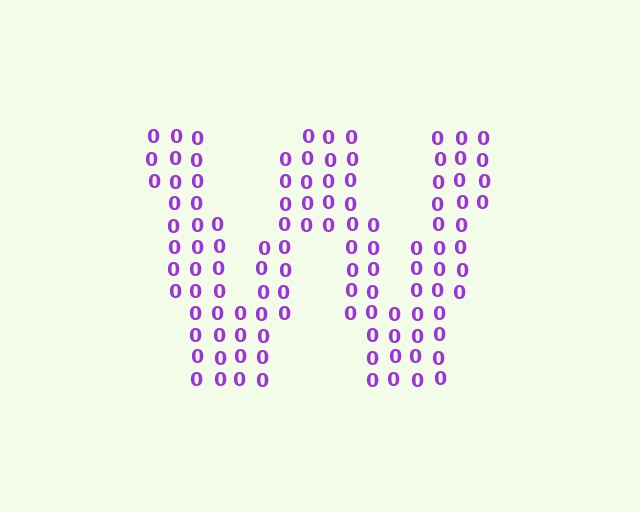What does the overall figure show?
The overall figure shows the letter W.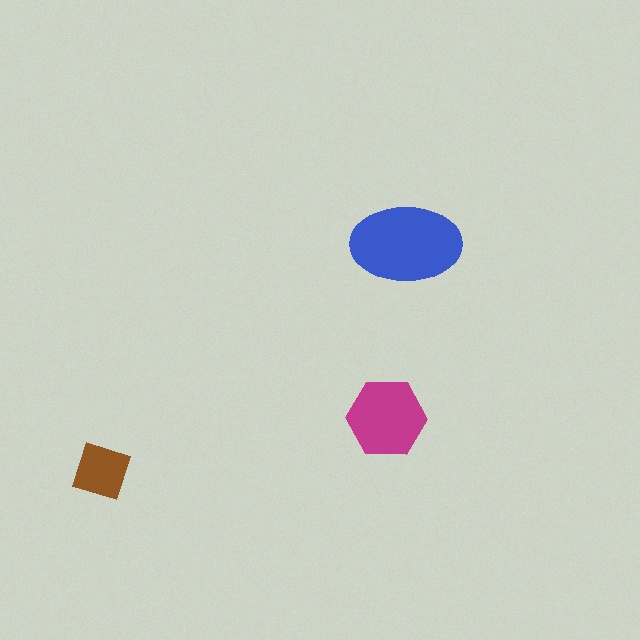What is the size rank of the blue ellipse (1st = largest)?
1st.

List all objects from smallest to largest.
The brown square, the magenta hexagon, the blue ellipse.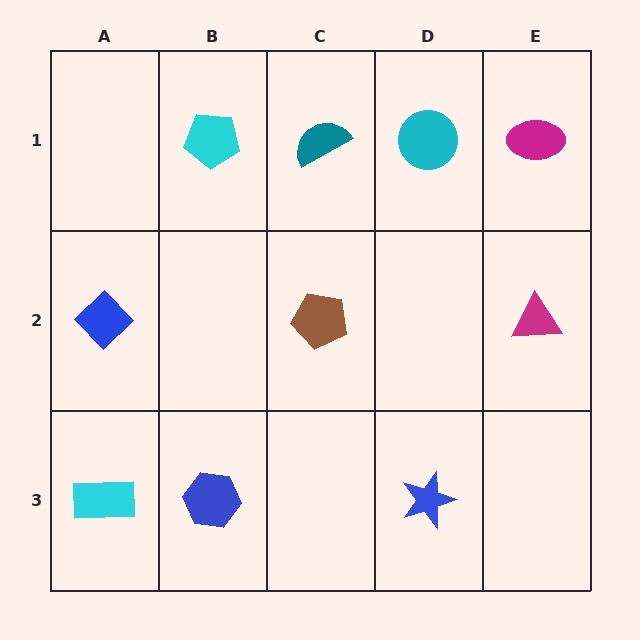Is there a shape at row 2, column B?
No, that cell is empty.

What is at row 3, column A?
A cyan rectangle.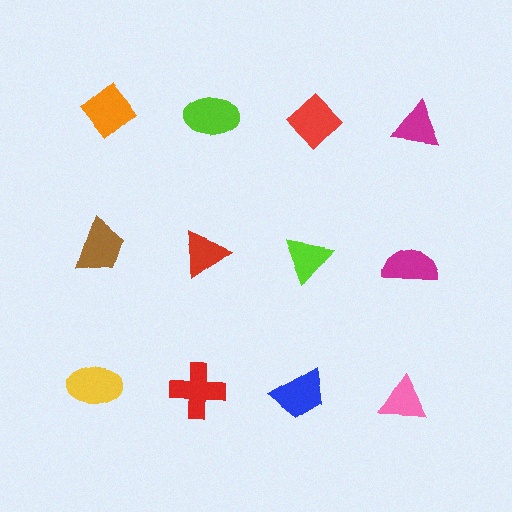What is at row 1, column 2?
A lime ellipse.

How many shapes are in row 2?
4 shapes.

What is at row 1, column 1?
An orange diamond.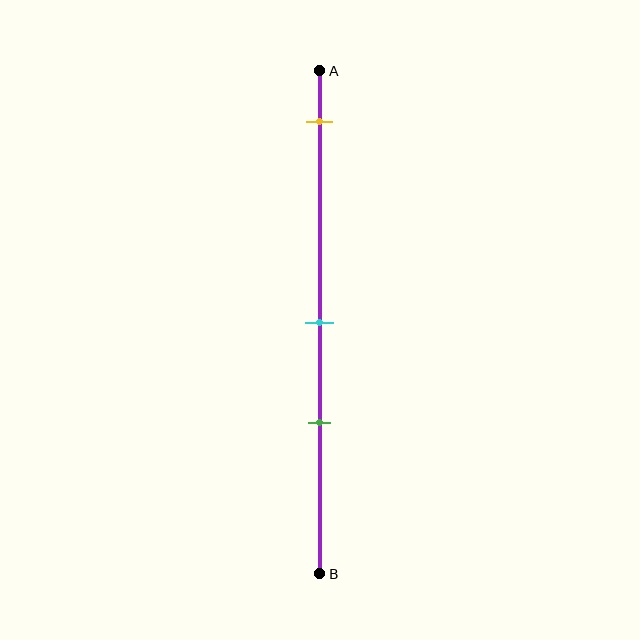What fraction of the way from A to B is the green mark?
The green mark is approximately 70% (0.7) of the way from A to B.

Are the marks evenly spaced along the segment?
No, the marks are not evenly spaced.